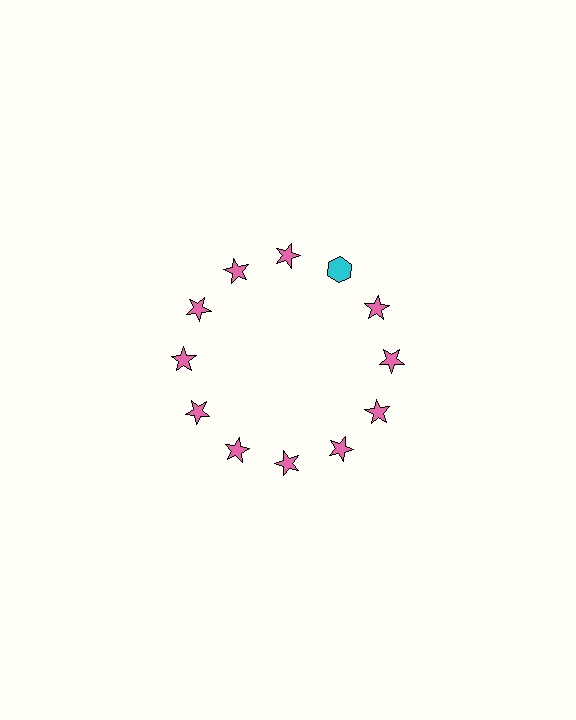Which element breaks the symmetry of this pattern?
The cyan hexagon at roughly the 1 o'clock position breaks the symmetry. All other shapes are pink stars.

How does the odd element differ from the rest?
It differs in both color (cyan instead of pink) and shape (hexagon instead of star).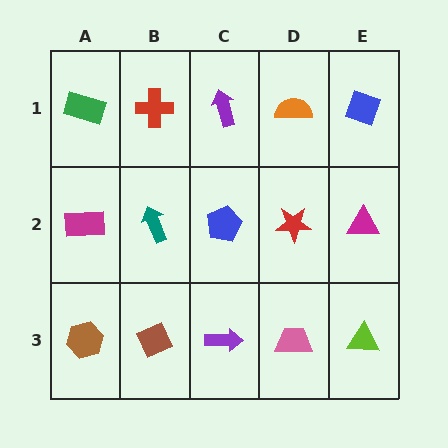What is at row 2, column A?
A magenta rectangle.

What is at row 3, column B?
A brown diamond.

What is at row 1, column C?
A purple arrow.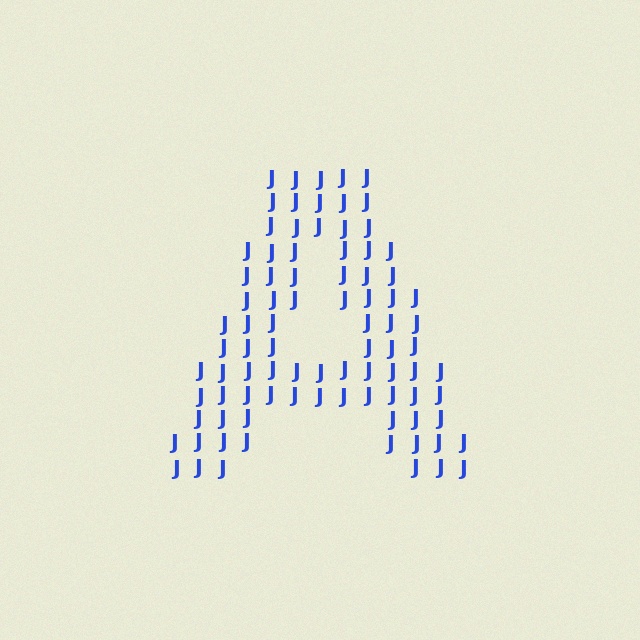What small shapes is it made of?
It is made of small letter J's.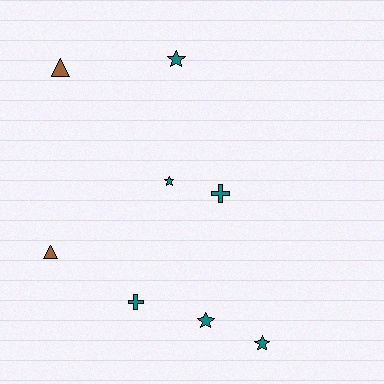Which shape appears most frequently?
Star, with 4 objects.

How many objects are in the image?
There are 8 objects.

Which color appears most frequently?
Teal, with 6 objects.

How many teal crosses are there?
There are 2 teal crosses.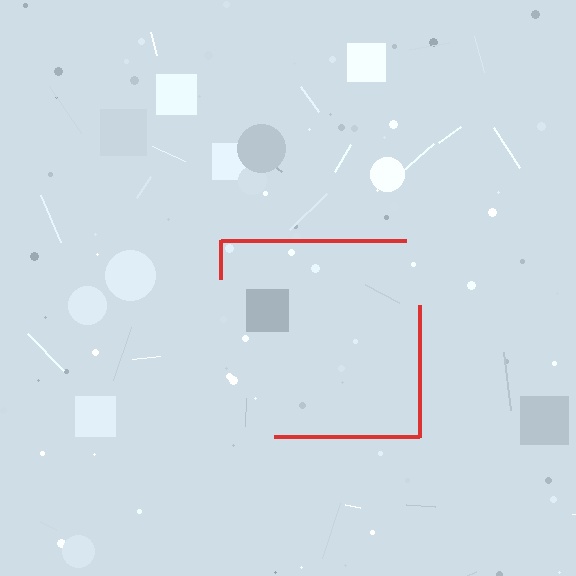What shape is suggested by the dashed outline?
The dashed outline suggests a square.